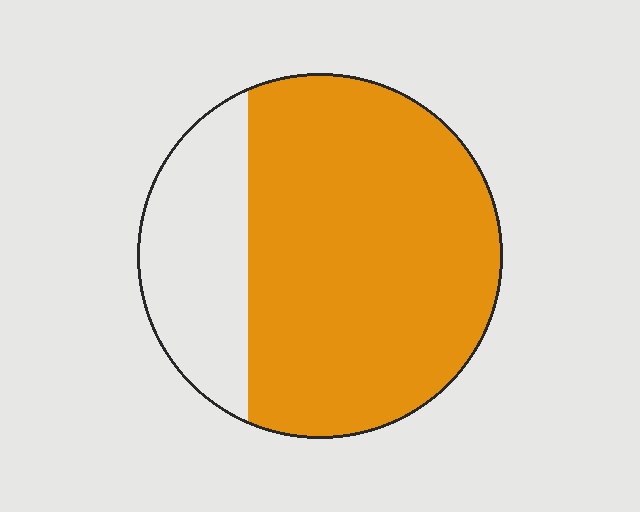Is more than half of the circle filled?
Yes.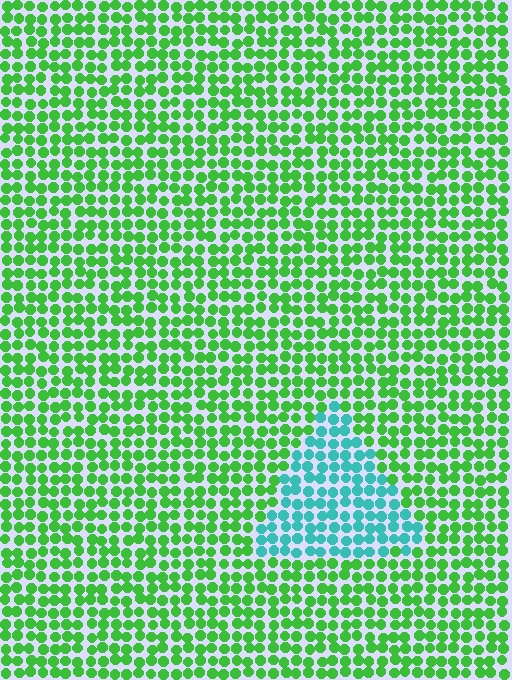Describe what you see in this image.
The image is filled with small green elements in a uniform arrangement. A triangle-shaped region is visible where the elements are tinted to a slightly different hue, forming a subtle color boundary.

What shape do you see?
I see a triangle.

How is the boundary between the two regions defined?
The boundary is defined purely by a slight shift in hue (about 57 degrees). Spacing, size, and orientation are identical on both sides.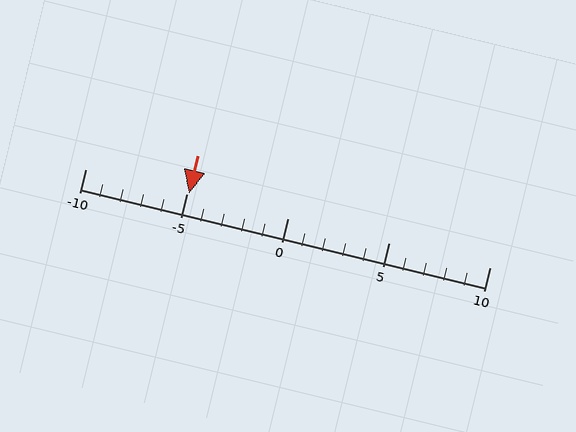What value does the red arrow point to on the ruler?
The red arrow points to approximately -5.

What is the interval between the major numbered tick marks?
The major tick marks are spaced 5 units apart.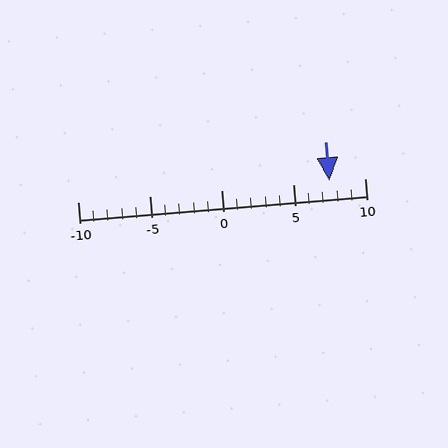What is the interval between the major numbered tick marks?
The major tick marks are spaced 5 units apart.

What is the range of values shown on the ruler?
The ruler shows values from -10 to 10.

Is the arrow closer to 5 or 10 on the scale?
The arrow is closer to 10.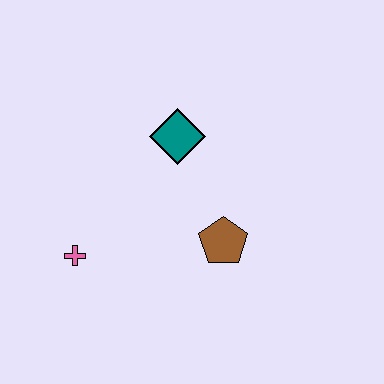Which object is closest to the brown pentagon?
The teal diamond is closest to the brown pentagon.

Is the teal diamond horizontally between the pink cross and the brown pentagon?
Yes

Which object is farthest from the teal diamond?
The pink cross is farthest from the teal diamond.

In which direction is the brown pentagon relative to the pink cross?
The brown pentagon is to the right of the pink cross.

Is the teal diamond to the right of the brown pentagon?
No